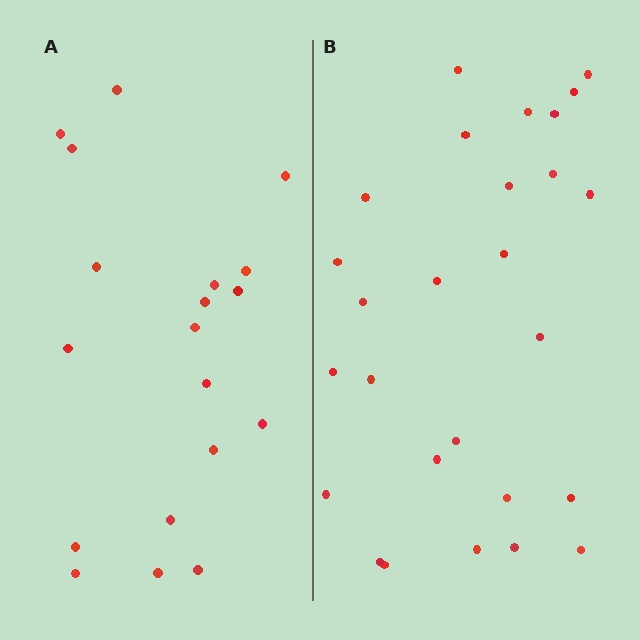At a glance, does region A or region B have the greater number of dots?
Region B (the right region) has more dots.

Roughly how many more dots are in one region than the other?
Region B has roughly 8 or so more dots than region A.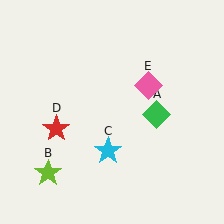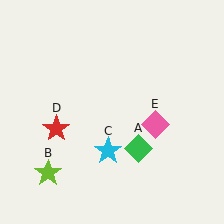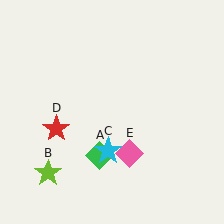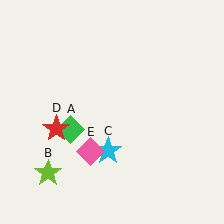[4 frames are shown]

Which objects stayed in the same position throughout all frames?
Lime star (object B) and cyan star (object C) and red star (object D) remained stationary.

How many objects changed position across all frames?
2 objects changed position: green diamond (object A), pink diamond (object E).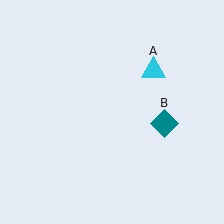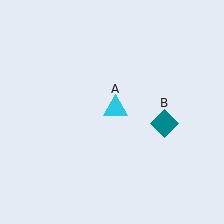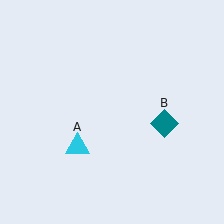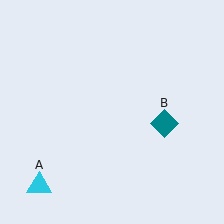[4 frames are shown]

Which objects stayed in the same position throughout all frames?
Teal diamond (object B) remained stationary.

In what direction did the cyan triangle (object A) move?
The cyan triangle (object A) moved down and to the left.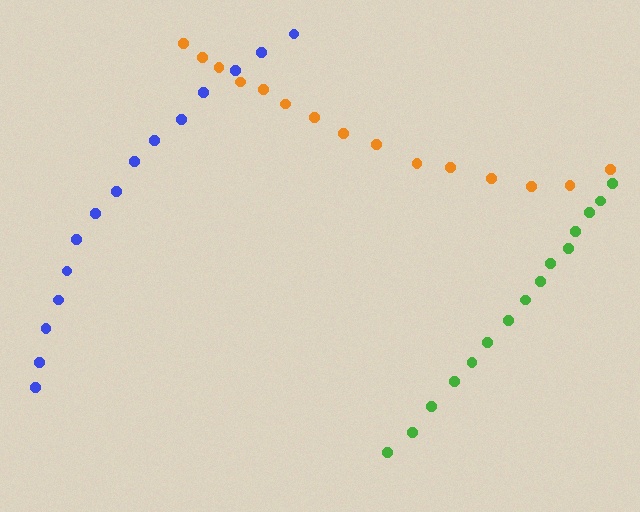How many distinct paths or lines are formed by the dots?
There are 3 distinct paths.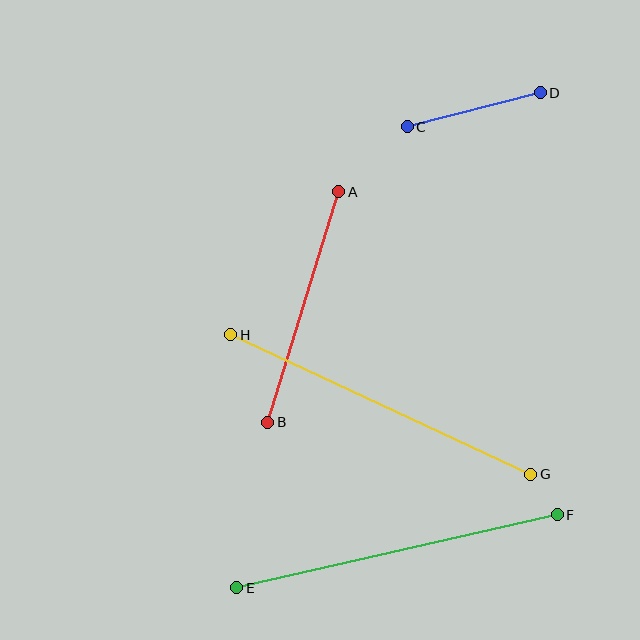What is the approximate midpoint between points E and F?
The midpoint is at approximately (397, 551) pixels.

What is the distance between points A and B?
The distance is approximately 241 pixels.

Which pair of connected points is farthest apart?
Points G and H are farthest apart.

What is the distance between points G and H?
The distance is approximately 331 pixels.